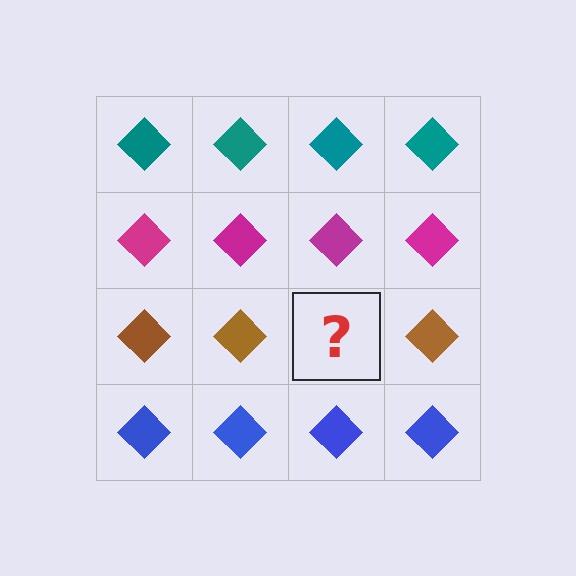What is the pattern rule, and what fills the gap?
The rule is that each row has a consistent color. The gap should be filled with a brown diamond.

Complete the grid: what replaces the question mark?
The question mark should be replaced with a brown diamond.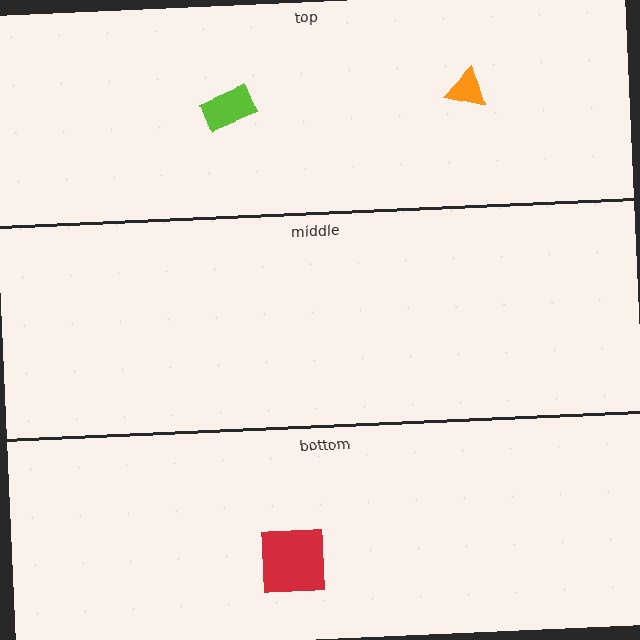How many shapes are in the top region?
2.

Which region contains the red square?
The bottom region.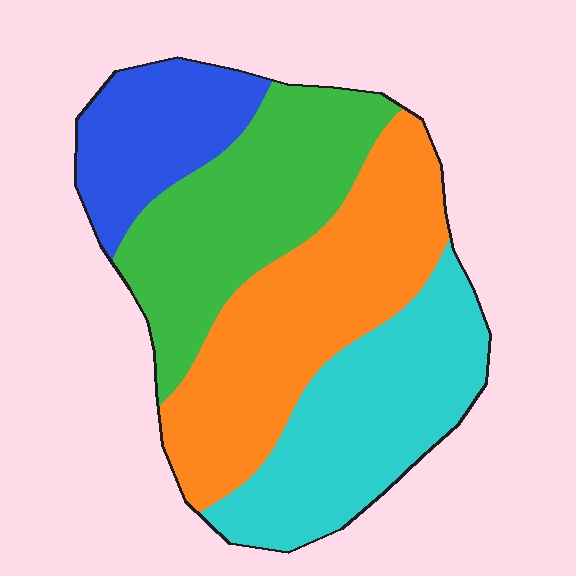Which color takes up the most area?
Orange, at roughly 30%.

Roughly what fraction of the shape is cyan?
Cyan takes up about one quarter (1/4) of the shape.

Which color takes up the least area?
Blue, at roughly 15%.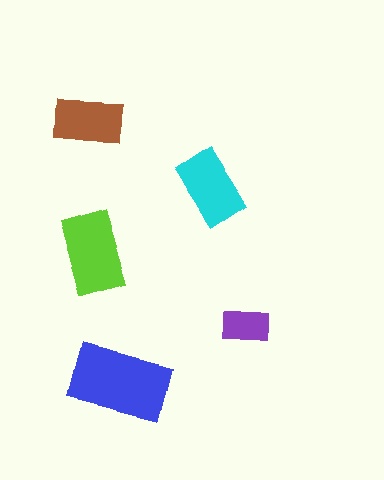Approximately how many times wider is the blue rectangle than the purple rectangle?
About 2 times wider.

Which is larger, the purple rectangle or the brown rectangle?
The brown one.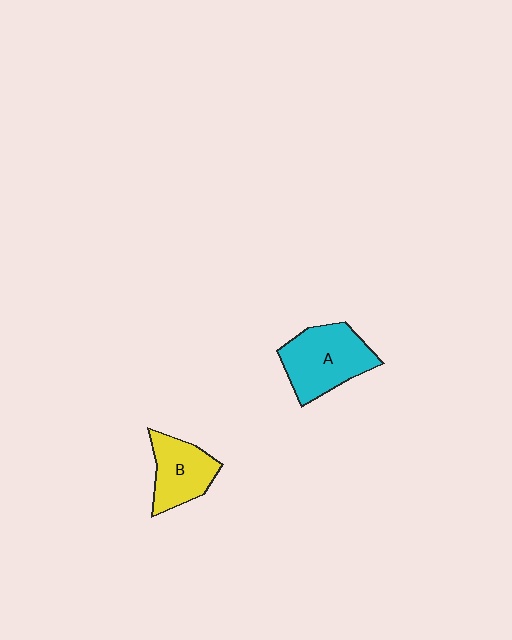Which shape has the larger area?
Shape A (cyan).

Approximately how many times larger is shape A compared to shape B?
Approximately 1.3 times.